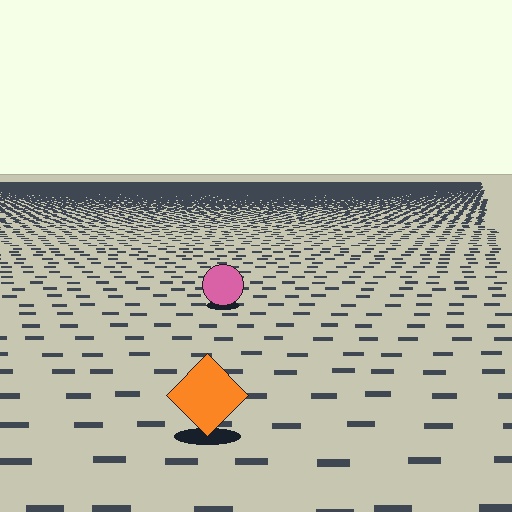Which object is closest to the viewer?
The orange diamond is closest. The texture marks near it are larger and more spread out.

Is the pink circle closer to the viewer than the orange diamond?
No. The orange diamond is closer — you can tell from the texture gradient: the ground texture is coarser near it.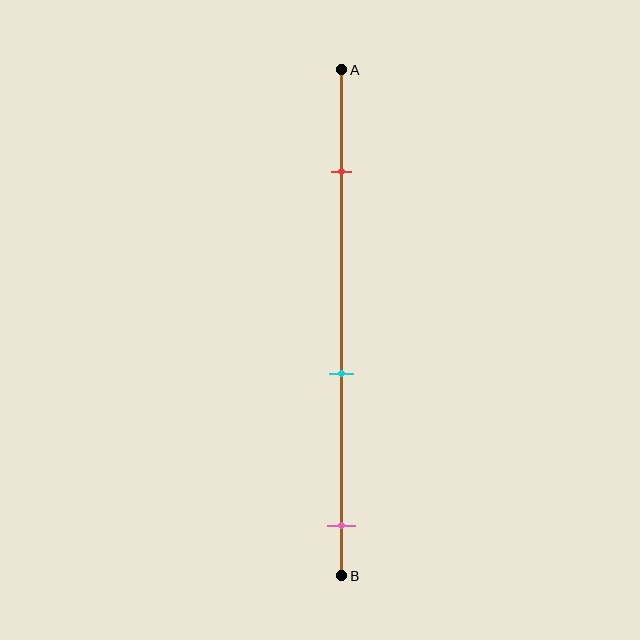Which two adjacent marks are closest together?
The cyan and pink marks are the closest adjacent pair.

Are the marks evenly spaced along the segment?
Yes, the marks are approximately evenly spaced.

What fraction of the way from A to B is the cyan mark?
The cyan mark is approximately 60% (0.6) of the way from A to B.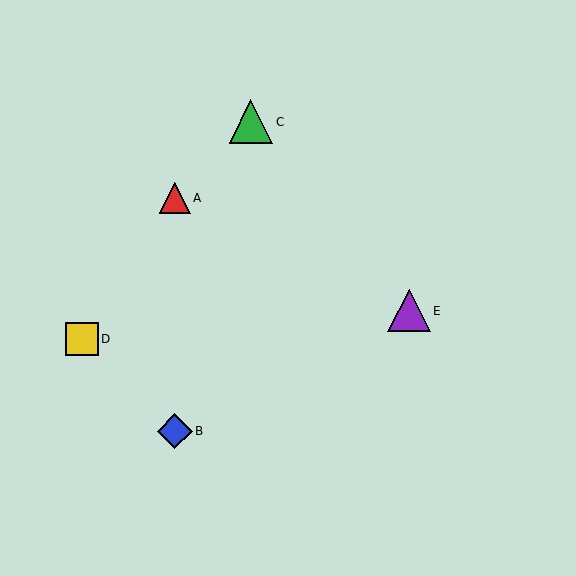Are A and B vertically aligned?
Yes, both are at x≈175.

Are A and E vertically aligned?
No, A is at x≈175 and E is at x≈409.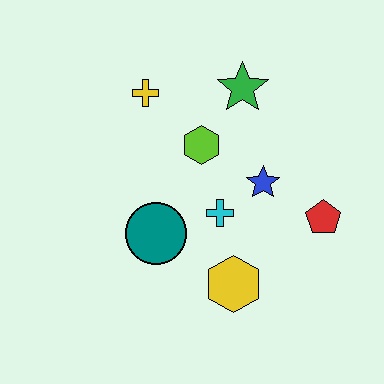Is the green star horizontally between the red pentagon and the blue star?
No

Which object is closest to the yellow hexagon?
The cyan cross is closest to the yellow hexagon.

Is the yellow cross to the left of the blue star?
Yes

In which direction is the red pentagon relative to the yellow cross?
The red pentagon is to the right of the yellow cross.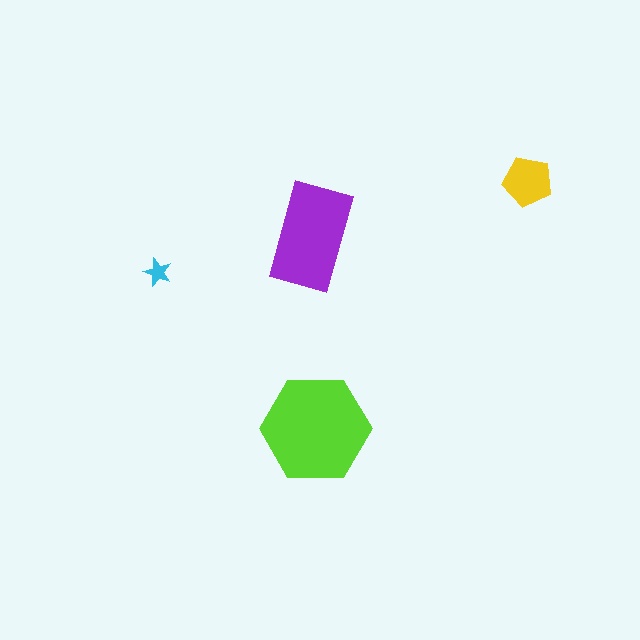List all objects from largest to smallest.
The lime hexagon, the purple rectangle, the yellow pentagon, the cyan star.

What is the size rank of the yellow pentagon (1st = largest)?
3rd.